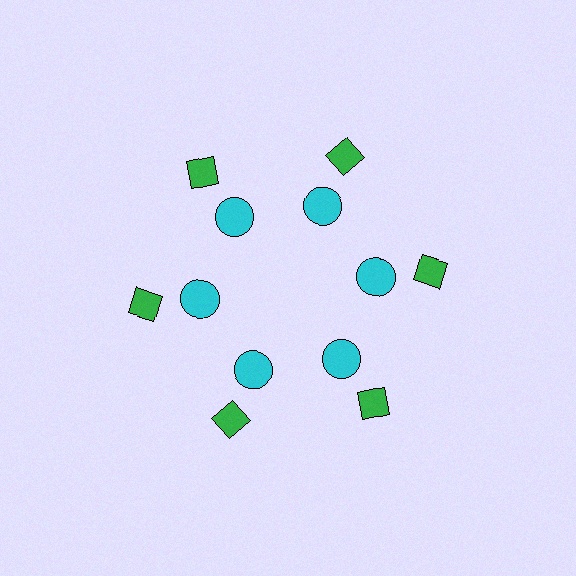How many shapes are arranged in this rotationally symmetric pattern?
There are 12 shapes, arranged in 6 groups of 2.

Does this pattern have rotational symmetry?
Yes, this pattern has 6-fold rotational symmetry. It looks the same after rotating 60 degrees around the center.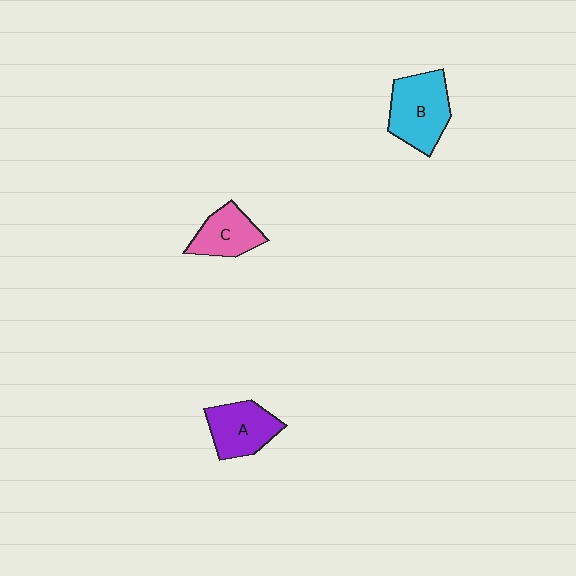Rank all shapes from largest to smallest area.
From largest to smallest: B (cyan), A (purple), C (pink).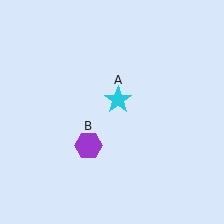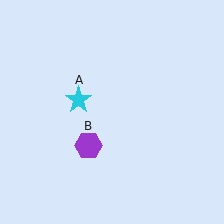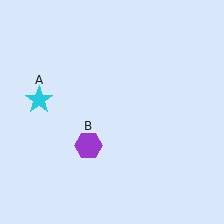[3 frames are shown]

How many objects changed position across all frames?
1 object changed position: cyan star (object A).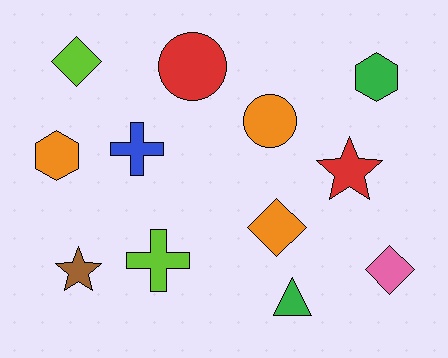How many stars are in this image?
There are 2 stars.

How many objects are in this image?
There are 12 objects.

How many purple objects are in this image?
There are no purple objects.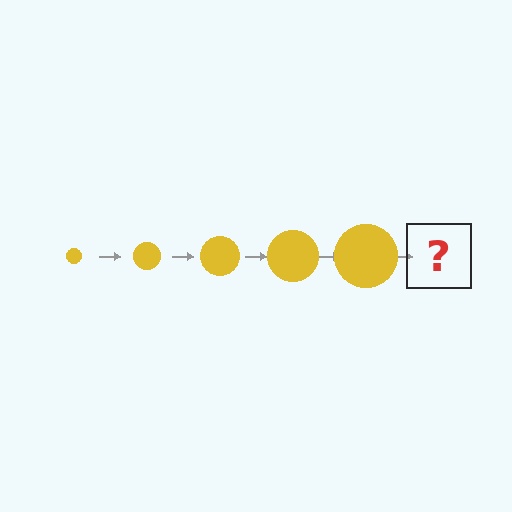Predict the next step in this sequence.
The next step is a yellow circle, larger than the previous one.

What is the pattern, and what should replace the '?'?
The pattern is that the circle gets progressively larger each step. The '?' should be a yellow circle, larger than the previous one.